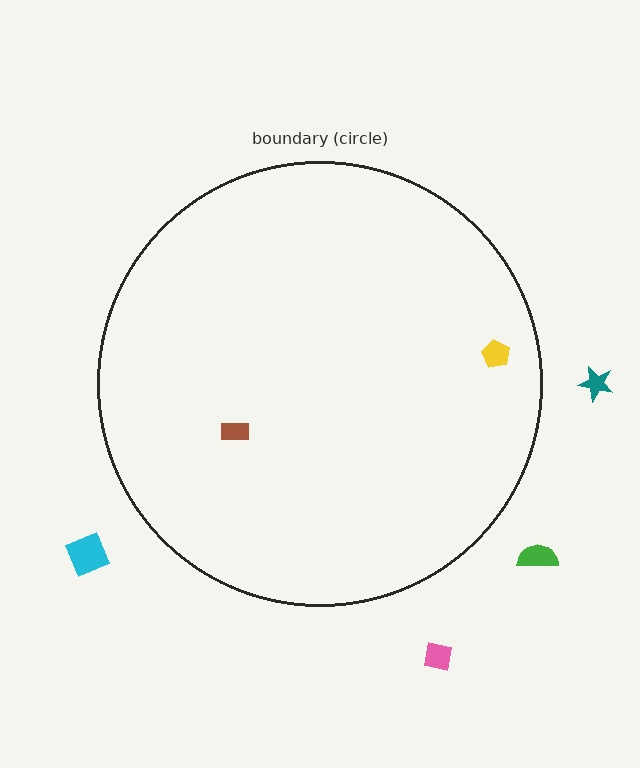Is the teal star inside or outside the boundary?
Outside.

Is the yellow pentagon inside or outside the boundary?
Inside.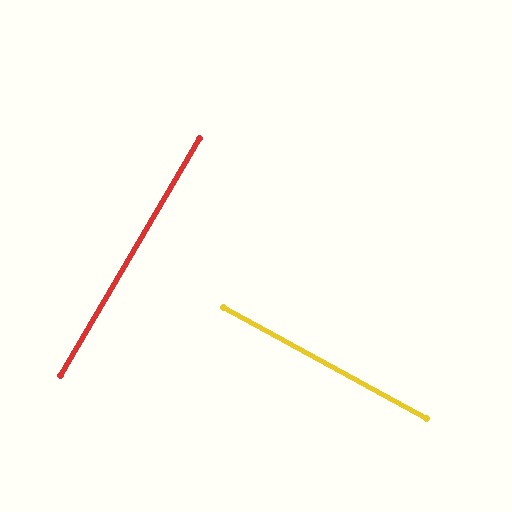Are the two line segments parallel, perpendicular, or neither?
Perpendicular — they meet at approximately 88°.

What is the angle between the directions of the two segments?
Approximately 88 degrees.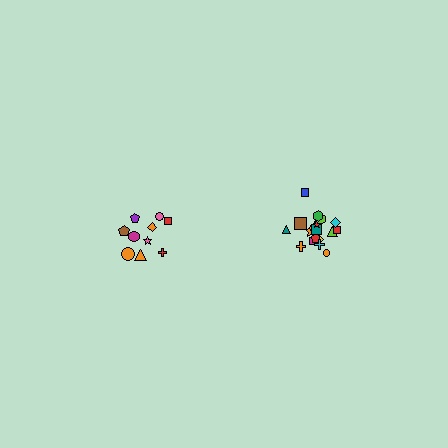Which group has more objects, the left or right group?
The right group.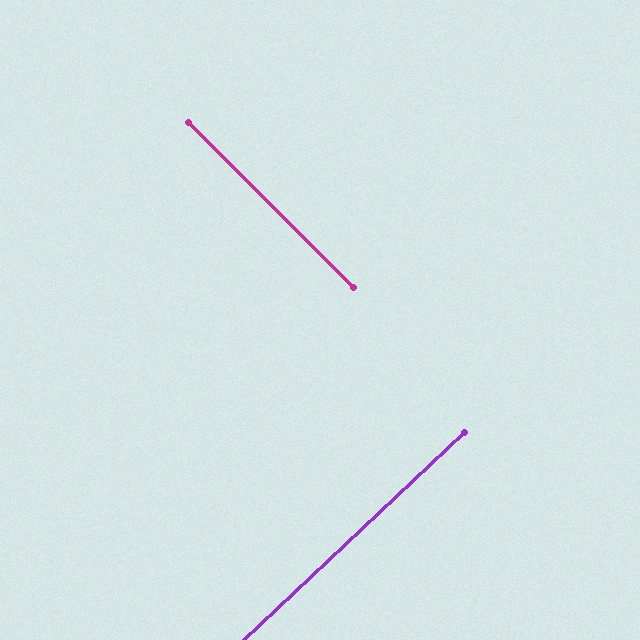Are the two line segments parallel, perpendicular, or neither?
Perpendicular — they meet at approximately 88°.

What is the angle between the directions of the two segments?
Approximately 88 degrees.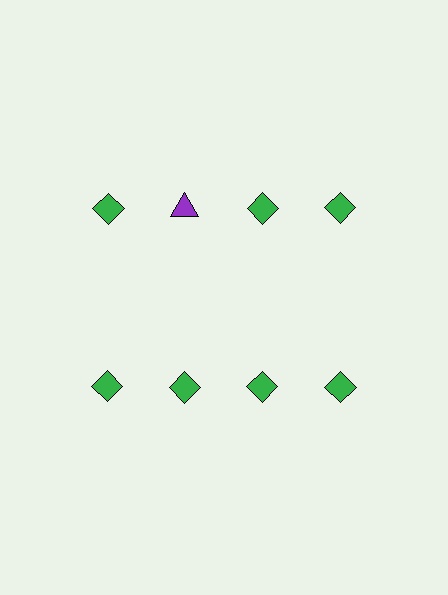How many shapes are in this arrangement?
There are 8 shapes arranged in a grid pattern.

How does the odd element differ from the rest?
It differs in both color (purple instead of green) and shape (triangle instead of diamond).